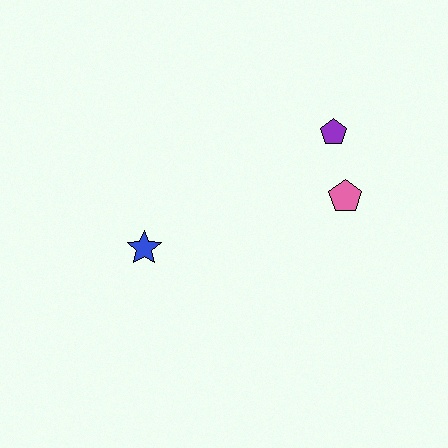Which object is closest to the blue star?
The pink pentagon is closest to the blue star.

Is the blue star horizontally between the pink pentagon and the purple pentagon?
No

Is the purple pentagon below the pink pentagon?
No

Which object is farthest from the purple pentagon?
The blue star is farthest from the purple pentagon.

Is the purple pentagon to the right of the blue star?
Yes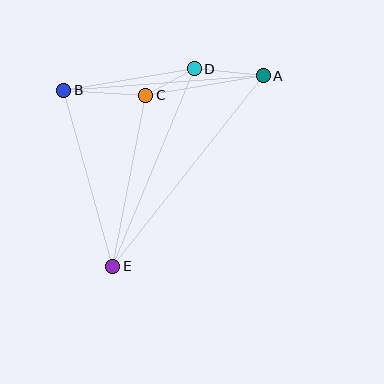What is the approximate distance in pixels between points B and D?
The distance between B and D is approximately 132 pixels.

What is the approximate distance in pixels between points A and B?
The distance between A and B is approximately 200 pixels.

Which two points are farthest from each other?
Points A and E are farthest from each other.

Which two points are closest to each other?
Points C and D are closest to each other.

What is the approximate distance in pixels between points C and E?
The distance between C and E is approximately 174 pixels.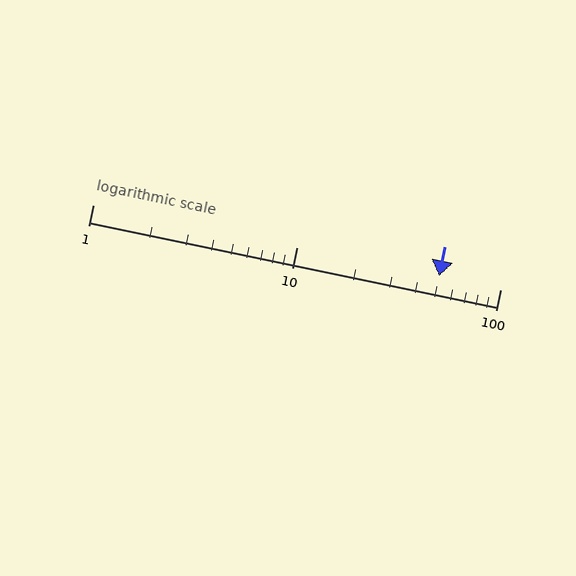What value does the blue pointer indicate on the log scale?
The pointer indicates approximately 50.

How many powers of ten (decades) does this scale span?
The scale spans 2 decades, from 1 to 100.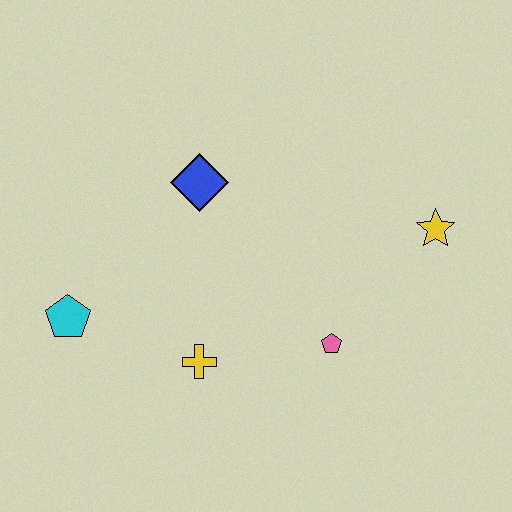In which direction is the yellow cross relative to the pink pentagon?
The yellow cross is to the left of the pink pentagon.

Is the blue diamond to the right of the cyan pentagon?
Yes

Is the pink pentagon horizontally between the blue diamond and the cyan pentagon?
No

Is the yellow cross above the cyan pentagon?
No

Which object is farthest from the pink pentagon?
The cyan pentagon is farthest from the pink pentagon.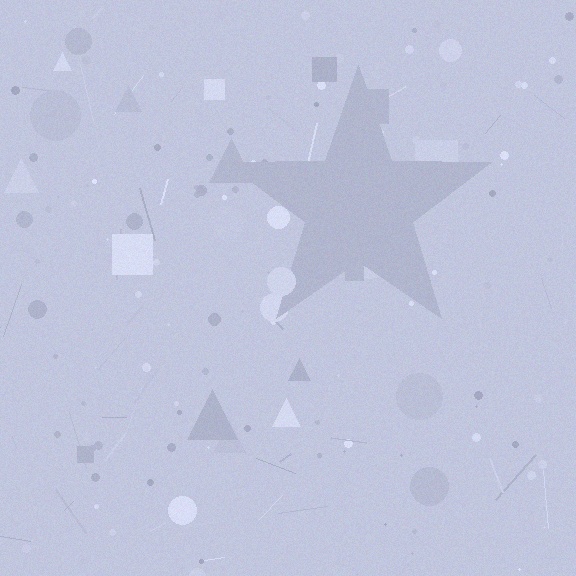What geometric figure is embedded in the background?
A star is embedded in the background.